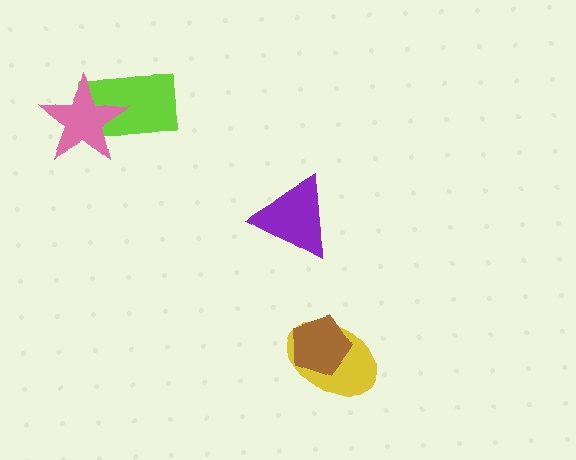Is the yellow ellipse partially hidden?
Yes, it is partially covered by another shape.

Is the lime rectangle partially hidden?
Yes, it is partially covered by another shape.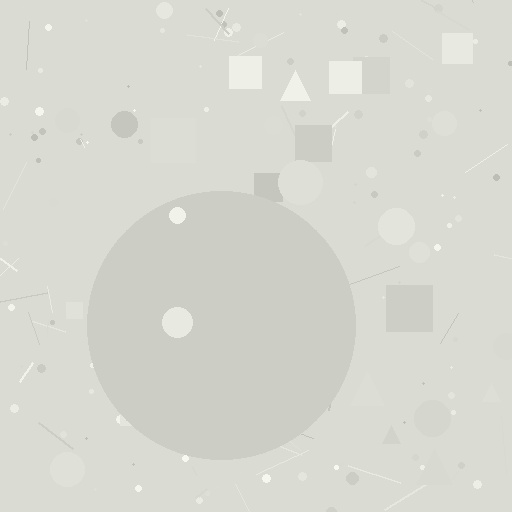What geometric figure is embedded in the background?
A circle is embedded in the background.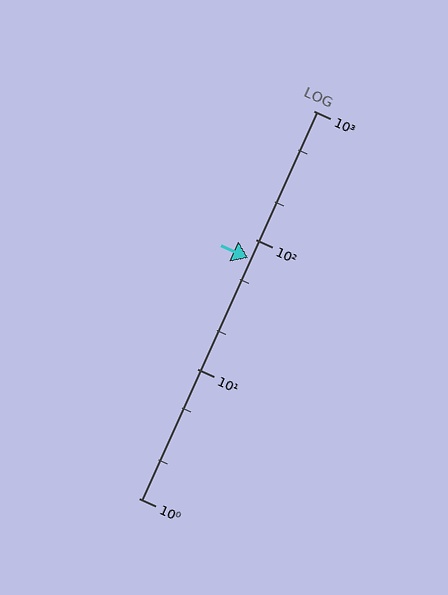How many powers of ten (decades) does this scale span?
The scale spans 3 decades, from 1 to 1000.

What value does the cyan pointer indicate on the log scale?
The pointer indicates approximately 72.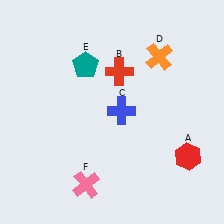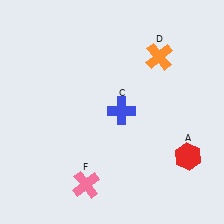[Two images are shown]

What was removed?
The red cross (B), the teal pentagon (E) were removed in Image 2.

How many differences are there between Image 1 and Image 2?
There are 2 differences between the two images.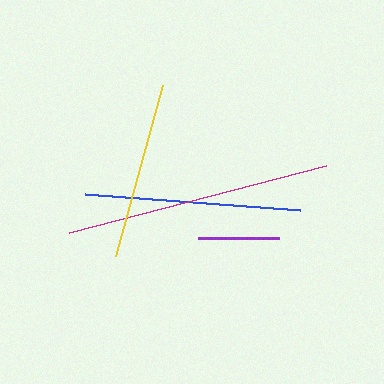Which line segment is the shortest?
The purple line is the shortest at approximately 82 pixels.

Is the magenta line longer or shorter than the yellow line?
The magenta line is longer than the yellow line.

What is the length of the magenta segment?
The magenta segment is approximately 266 pixels long.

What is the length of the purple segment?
The purple segment is approximately 82 pixels long.